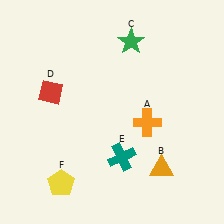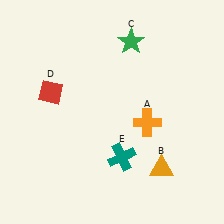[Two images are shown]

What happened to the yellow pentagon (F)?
The yellow pentagon (F) was removed in Image 2. It was in the bottom-left area of Image 1.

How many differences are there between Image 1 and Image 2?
There is 1 difference between the two images.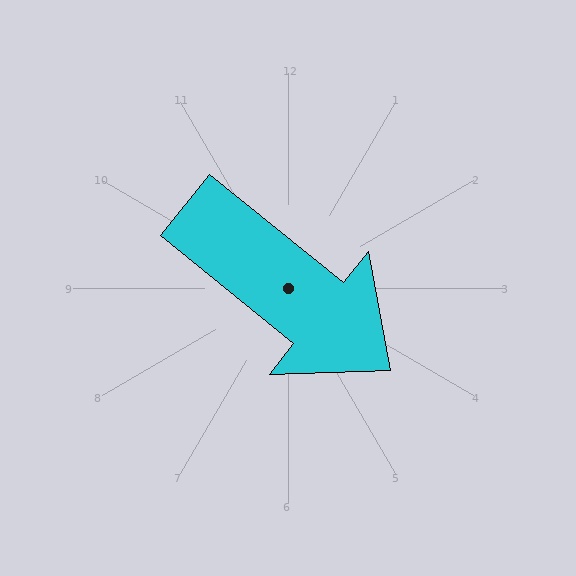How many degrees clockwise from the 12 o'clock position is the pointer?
Approximately 129 degrees.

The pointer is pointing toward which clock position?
Roughly 4 o'clock.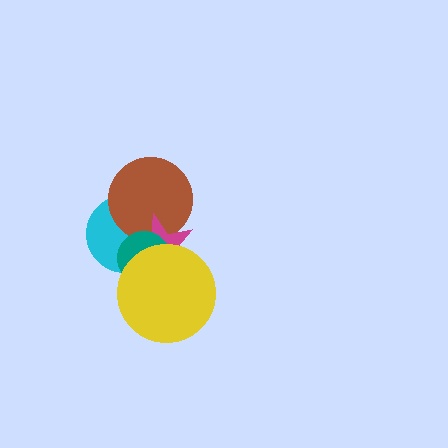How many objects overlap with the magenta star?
4 objects overlap with the magenta star.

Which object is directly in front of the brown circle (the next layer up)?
The magenta star is directly in front of the brown circle.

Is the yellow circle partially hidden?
No, no other shape covers it.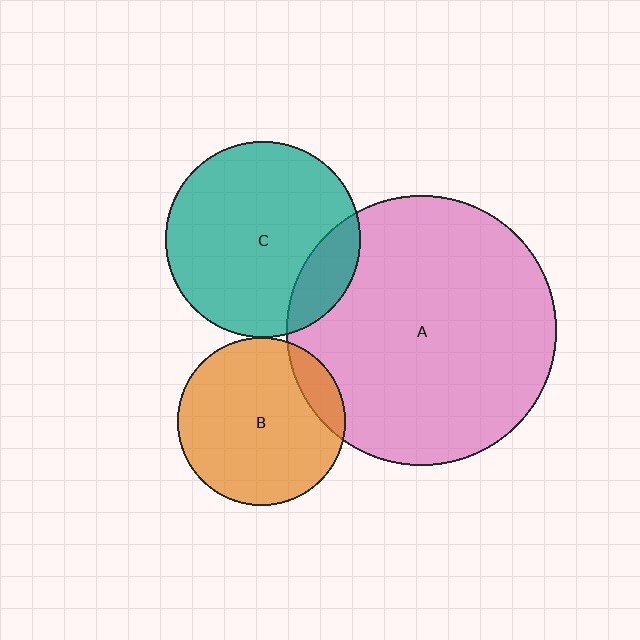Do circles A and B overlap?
Yes.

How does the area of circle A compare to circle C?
Approximately 1.9 times.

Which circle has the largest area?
Circle A (pink).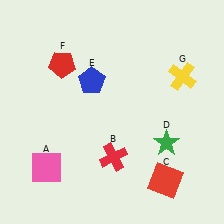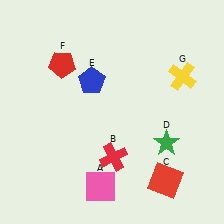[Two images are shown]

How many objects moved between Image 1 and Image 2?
1 object moved between the two images.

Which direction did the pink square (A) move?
The pink square (A) moved right.